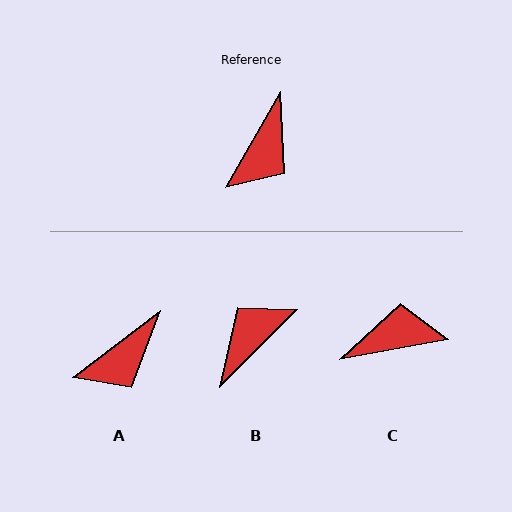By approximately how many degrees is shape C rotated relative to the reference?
Approximately 130 degrees counter-clockwise.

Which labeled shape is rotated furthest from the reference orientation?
B, about 164 degrees away.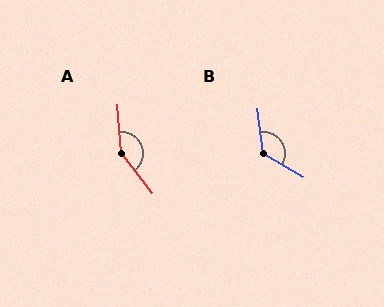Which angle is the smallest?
B, at approximately 127 degrees.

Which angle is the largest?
A, at approximately 147 degrees.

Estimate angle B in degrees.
Approximately 127 degrees.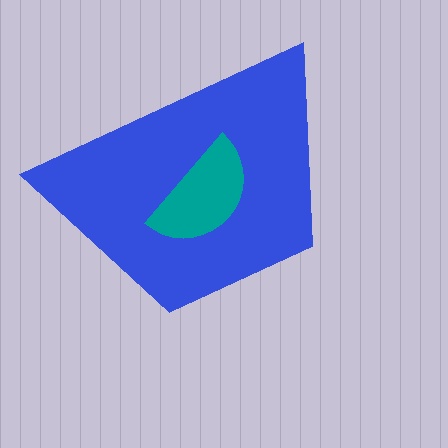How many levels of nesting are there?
2.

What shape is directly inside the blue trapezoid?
The teal semicircle.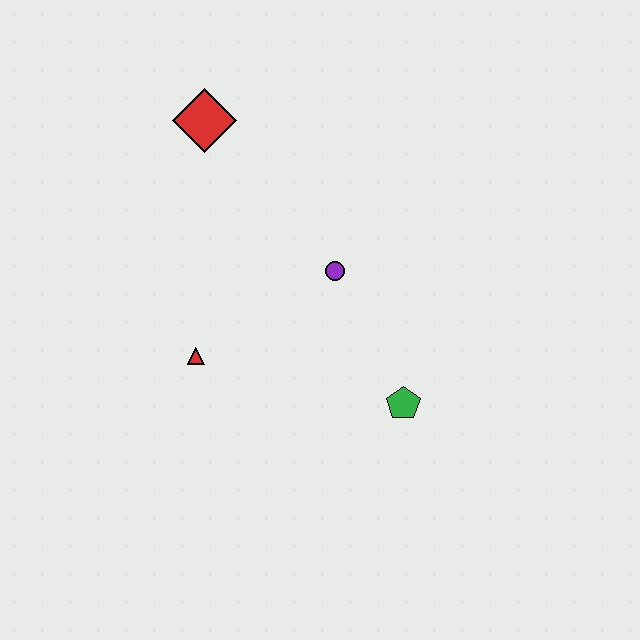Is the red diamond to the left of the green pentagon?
Yes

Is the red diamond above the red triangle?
Yes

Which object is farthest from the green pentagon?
The red diamond is farthest from the green pentagon.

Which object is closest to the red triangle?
The purple circle is closest to the red triangle.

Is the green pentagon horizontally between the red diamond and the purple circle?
No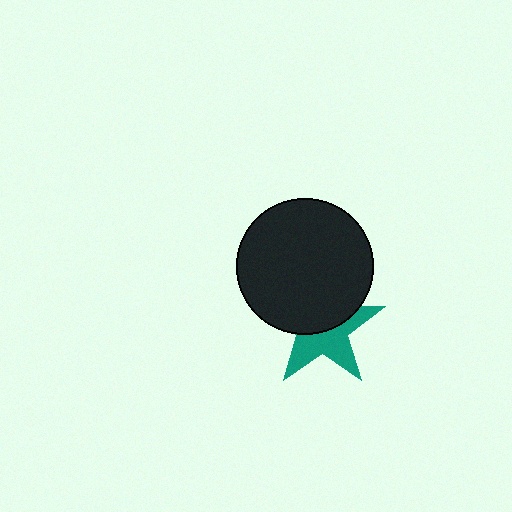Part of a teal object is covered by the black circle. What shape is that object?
It is a star.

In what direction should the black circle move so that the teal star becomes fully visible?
The black circle should move up. That is the shortest direction to clear the overlap and leave the teal star fully visible.